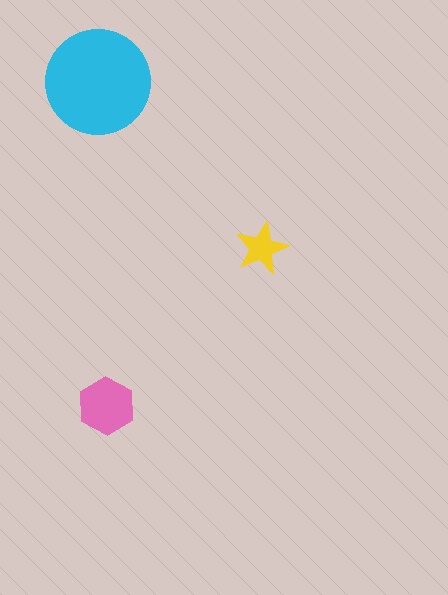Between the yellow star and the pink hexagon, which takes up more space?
The pink hexagon.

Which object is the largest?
The cyan circle.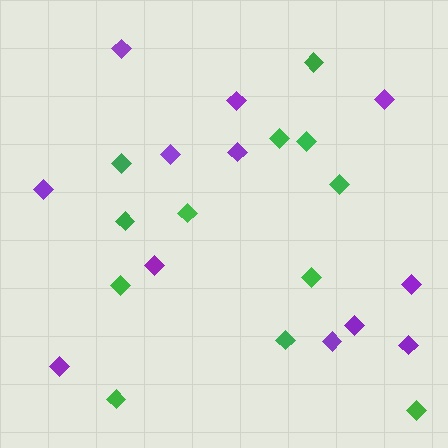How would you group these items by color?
There are 2 groups: one group of green diamonds (12) and one group of purple diamonds (12).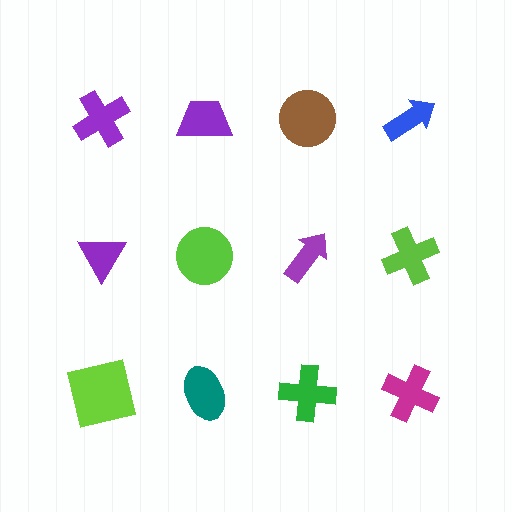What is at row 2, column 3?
A purple arrow.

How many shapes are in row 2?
4 shapes.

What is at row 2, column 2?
A lime circle.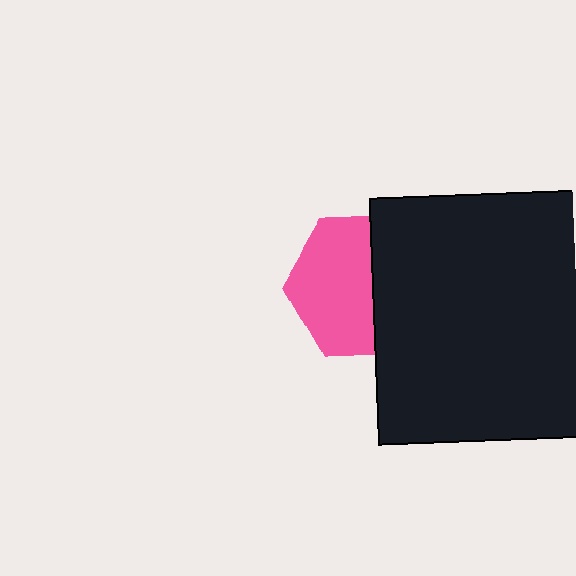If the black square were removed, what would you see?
You would see the complete pink hexagon.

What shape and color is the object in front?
The object in front is a black square.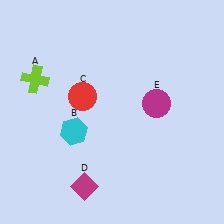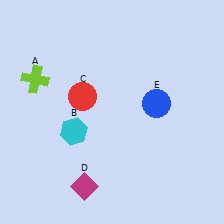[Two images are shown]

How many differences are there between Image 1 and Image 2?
There is 1 difference between the two images.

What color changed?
The circle (E) changed from magenta in Image 1 to blue in Image 2.